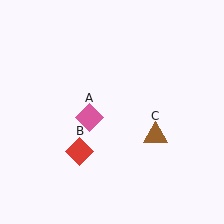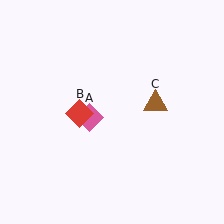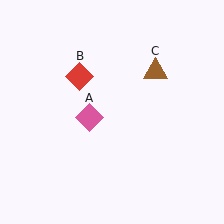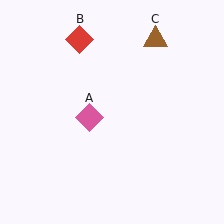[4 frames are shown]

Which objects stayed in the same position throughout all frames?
Pink diamond (object A) remained stationary.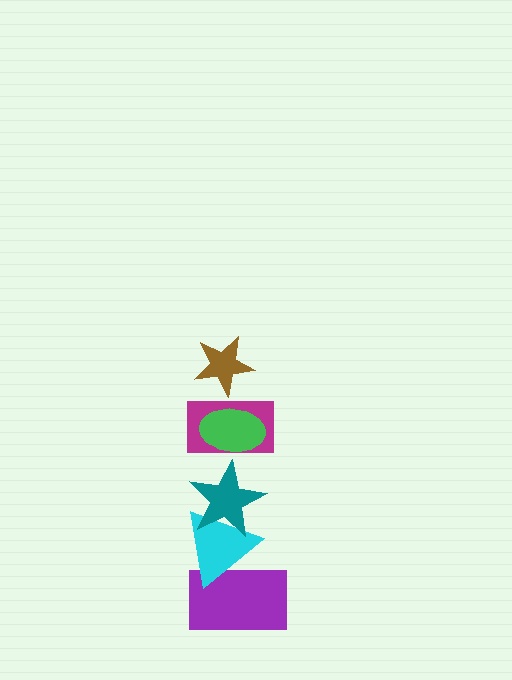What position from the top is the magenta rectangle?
The magenta rectangle is 3rd from the top.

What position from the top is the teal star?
The teal star is 4th from the top.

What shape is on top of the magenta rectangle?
The green ellipse is on top of the magenta rectangle.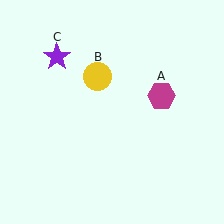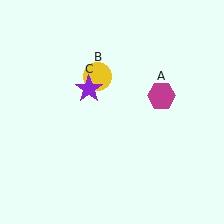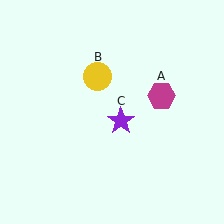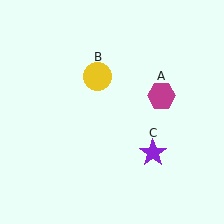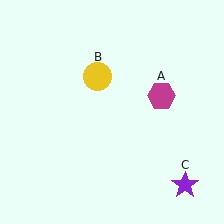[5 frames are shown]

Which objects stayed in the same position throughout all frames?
Magenta hexagon (object A) and yellow circle (object B) remained stationary.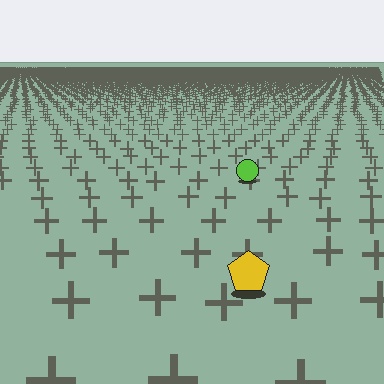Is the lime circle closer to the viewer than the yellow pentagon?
No. The yellow pentagon is closer — you can tell from the texture gradient: the ground texture is coarser near it.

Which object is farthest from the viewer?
The lime circle is farthest from the viewer. It appears smaller and the ground texture around it is denser.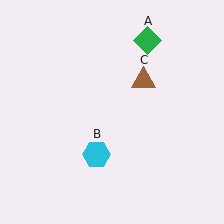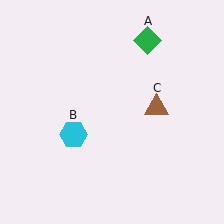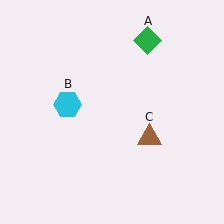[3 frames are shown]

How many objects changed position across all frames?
2 objects changed position: cyan hexagon (object B), brown triangle (object C).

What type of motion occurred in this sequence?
The cyan hexagon (object B), brown triangle (object C) rotated clockwise around the center of the scene.